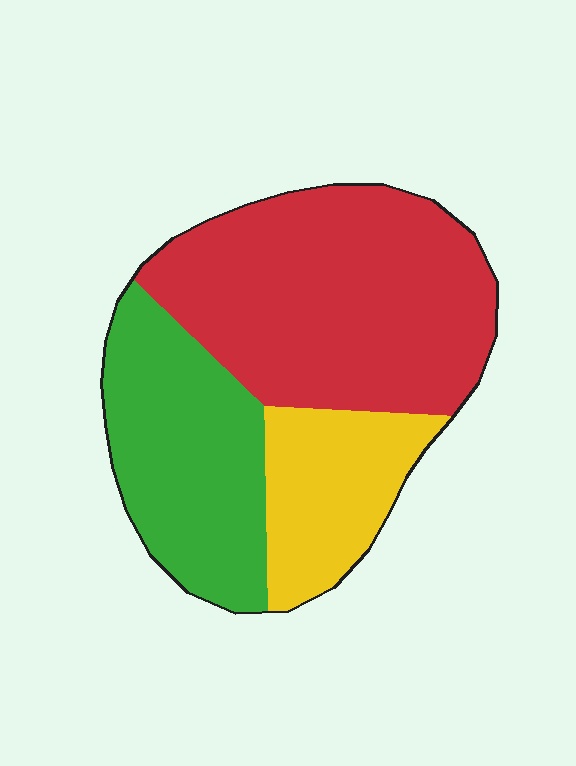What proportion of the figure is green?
Green covers 30% of the figure.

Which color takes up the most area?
Red, at roughly 50%.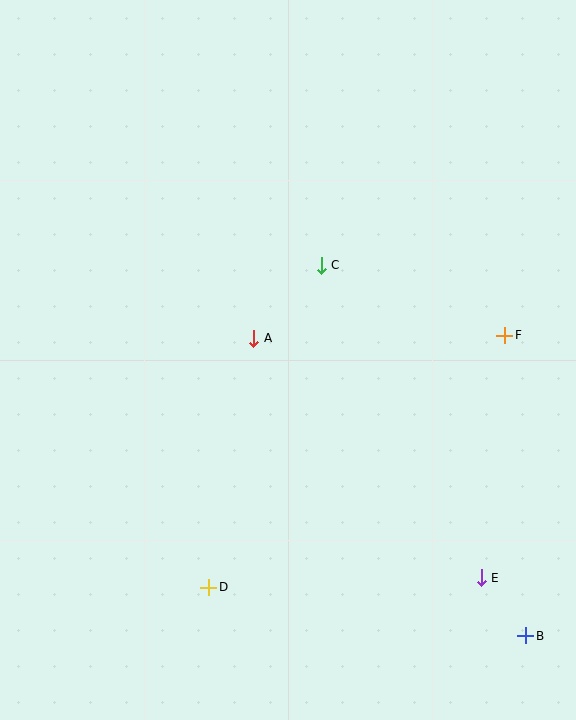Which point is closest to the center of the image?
Point A at (254, 338) is closest to the center.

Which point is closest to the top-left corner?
Point C is closest to the top-left corner.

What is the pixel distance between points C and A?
The distance between C and A is 100 pixels.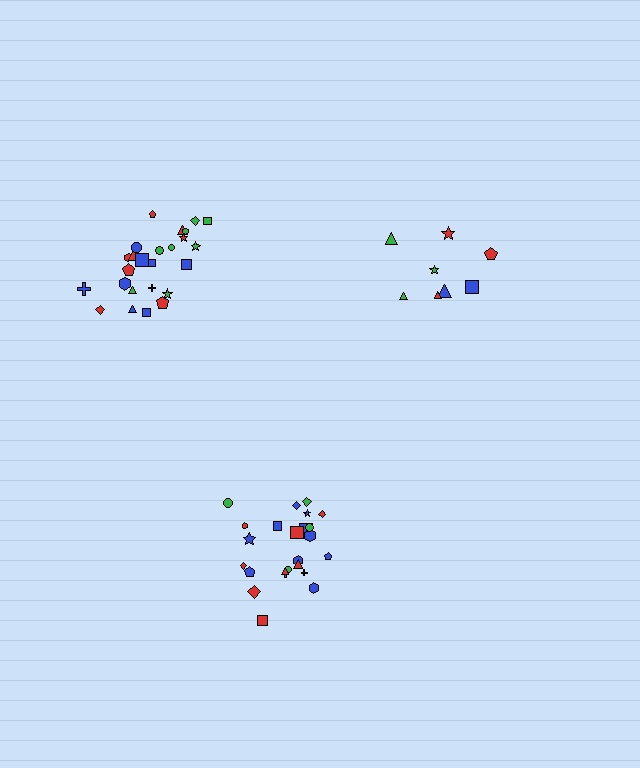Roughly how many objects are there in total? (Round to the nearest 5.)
Roughly 60 objects in total.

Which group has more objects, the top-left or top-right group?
The top-left group.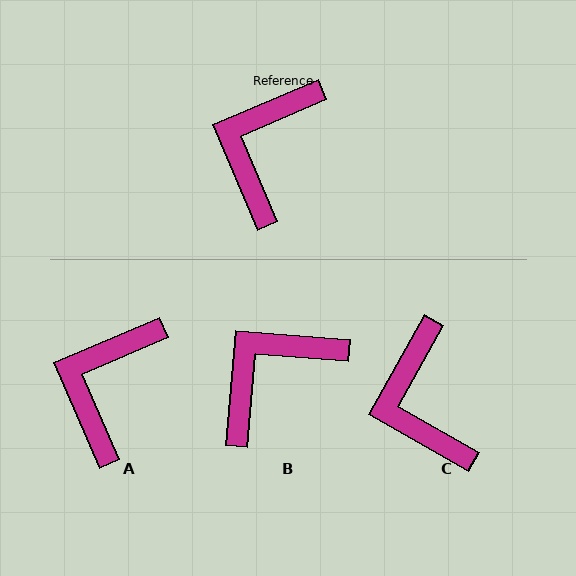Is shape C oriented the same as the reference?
No, it is off by about 37 degrees.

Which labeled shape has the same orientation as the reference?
A.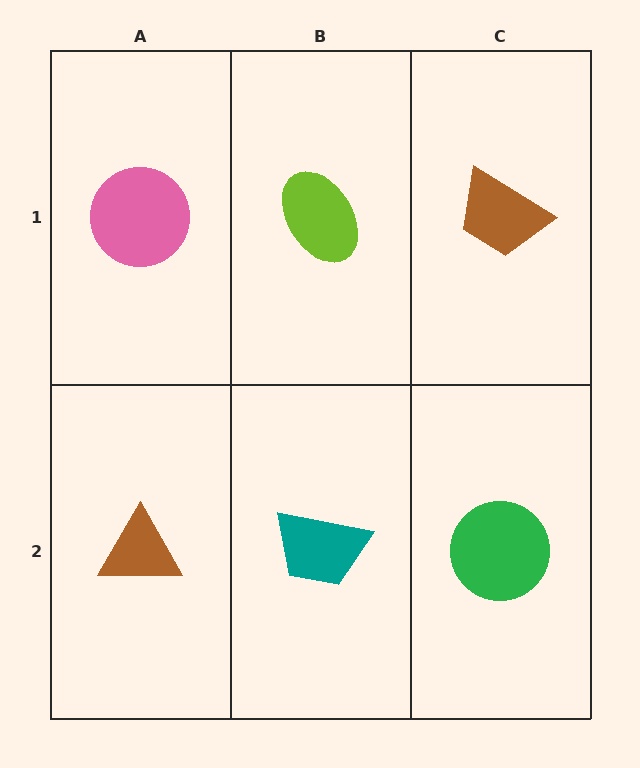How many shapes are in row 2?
3 shapes.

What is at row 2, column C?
A green circle.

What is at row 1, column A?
A pink circle.